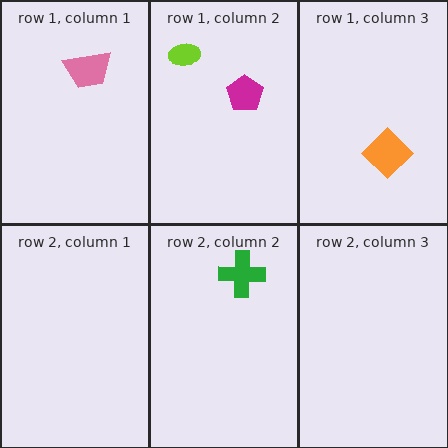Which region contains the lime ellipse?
The row 1, column 2 region.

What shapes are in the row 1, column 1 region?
The pink trapezoid.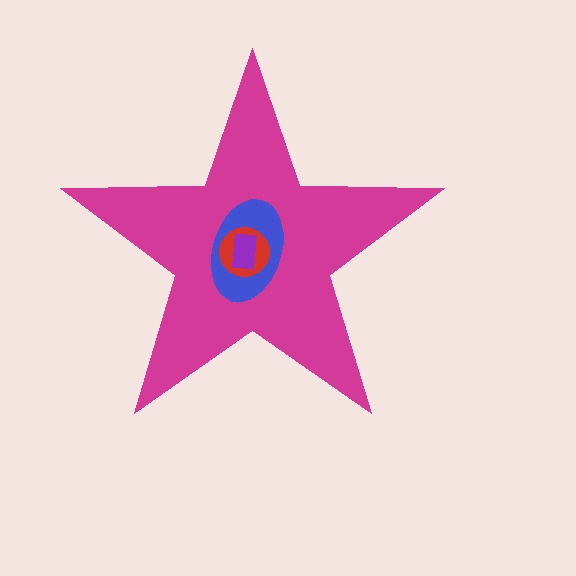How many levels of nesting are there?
4.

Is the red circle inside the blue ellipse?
Yes.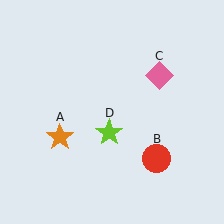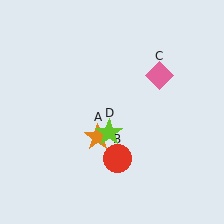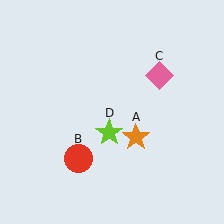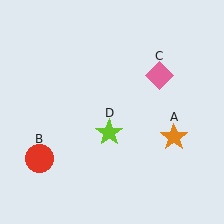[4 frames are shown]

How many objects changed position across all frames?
2 objects changed position: orange star (object A), red circle (object B).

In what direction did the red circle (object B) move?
The red circle (object B) moved left.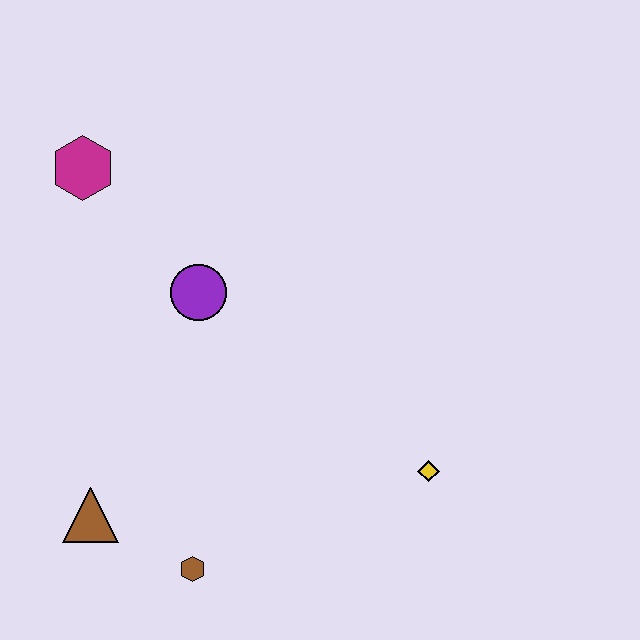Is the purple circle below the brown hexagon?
No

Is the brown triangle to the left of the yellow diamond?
Yes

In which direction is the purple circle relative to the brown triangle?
The purple circle is above the brown triangle.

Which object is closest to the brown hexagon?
The brown triangle is closest to the brown hexagon.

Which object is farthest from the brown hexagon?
The magenta hexagon is farthest from the brown hexagon.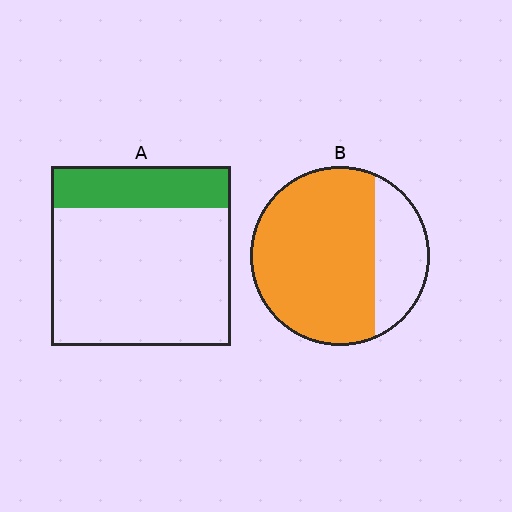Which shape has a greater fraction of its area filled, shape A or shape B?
Shape B.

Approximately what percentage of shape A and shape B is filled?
A is approximately 25% and B is approximately 75%.